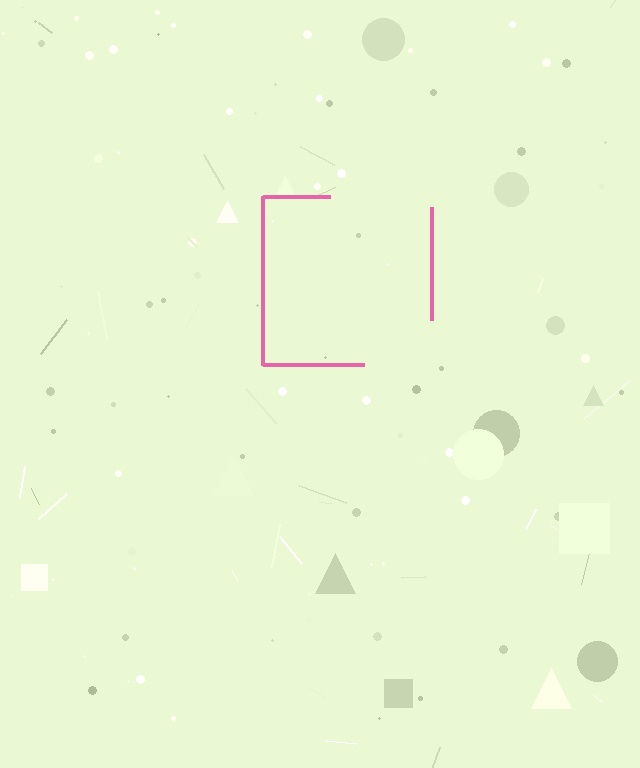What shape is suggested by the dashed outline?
The dashed outline suggests a square.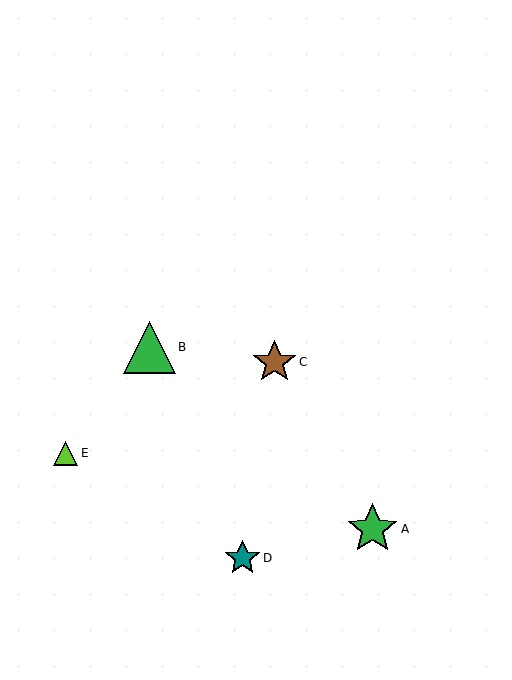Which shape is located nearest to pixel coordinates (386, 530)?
The green star (labeled A) at (372, 529) is nearest to that location.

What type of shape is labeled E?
Shape E is a lime triangle.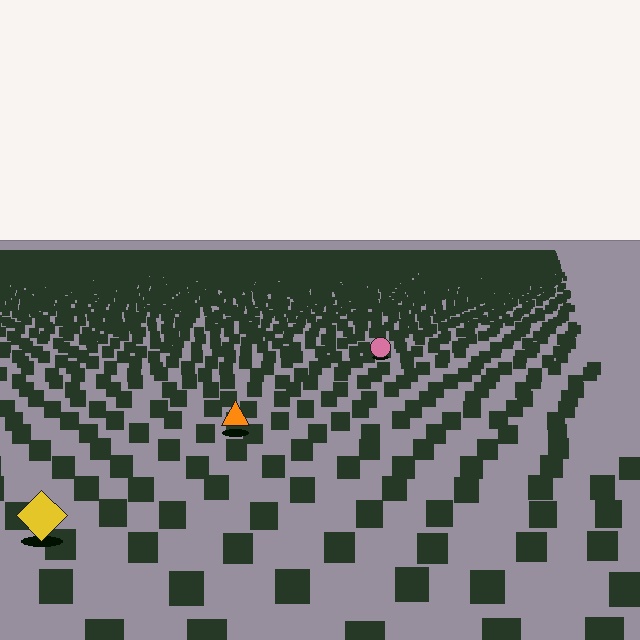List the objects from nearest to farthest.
From nearest to farthest: the yellow diamond, the orange triangle, the pink circle.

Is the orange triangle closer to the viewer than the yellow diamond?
No. The yellow diamond is closer — you can tell from the texture gradient: the ground texture is coarser near it.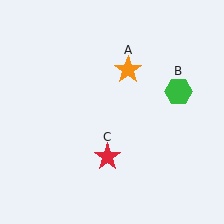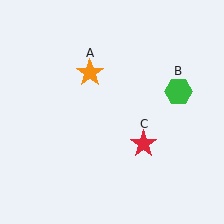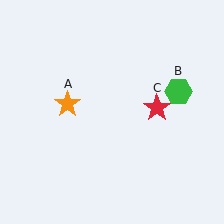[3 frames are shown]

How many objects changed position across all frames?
2 objects changed position: orange star (object A), red star (object C).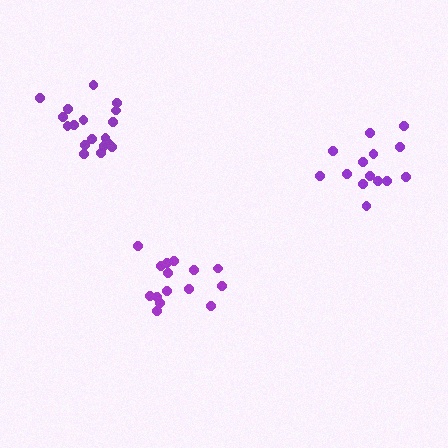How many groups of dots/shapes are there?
There are 3 groups.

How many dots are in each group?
Group 1: 15 dots, Group 2: 18 dots, Group 3: 14 dots (47 total).